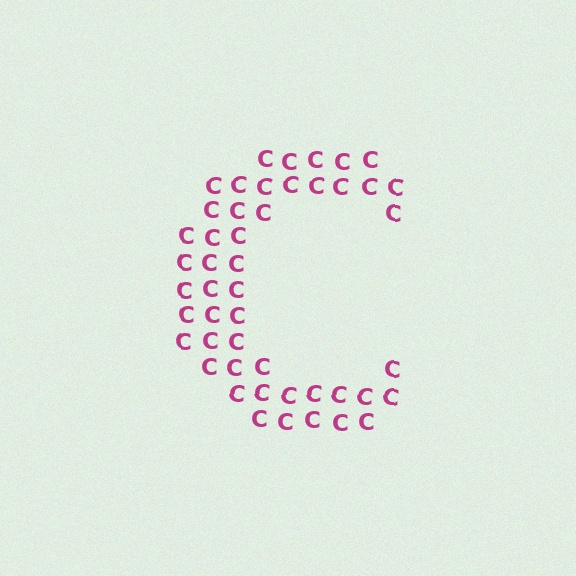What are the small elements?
The small elements are letter C's.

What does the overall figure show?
The overall figure shows the letter C.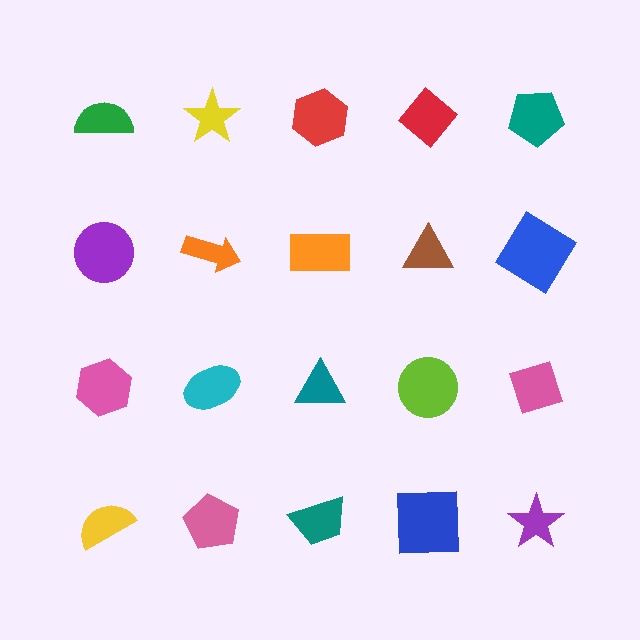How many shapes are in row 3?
5 shapes.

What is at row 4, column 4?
A blue square.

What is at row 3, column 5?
A pink diamond.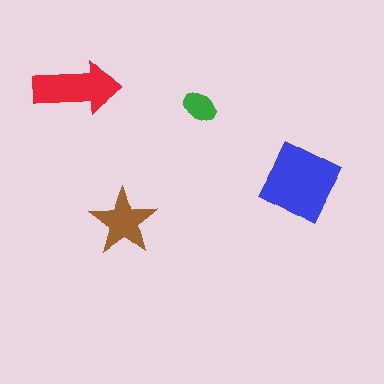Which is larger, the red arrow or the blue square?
The blue square.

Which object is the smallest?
The green ellipse.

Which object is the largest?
The blue square.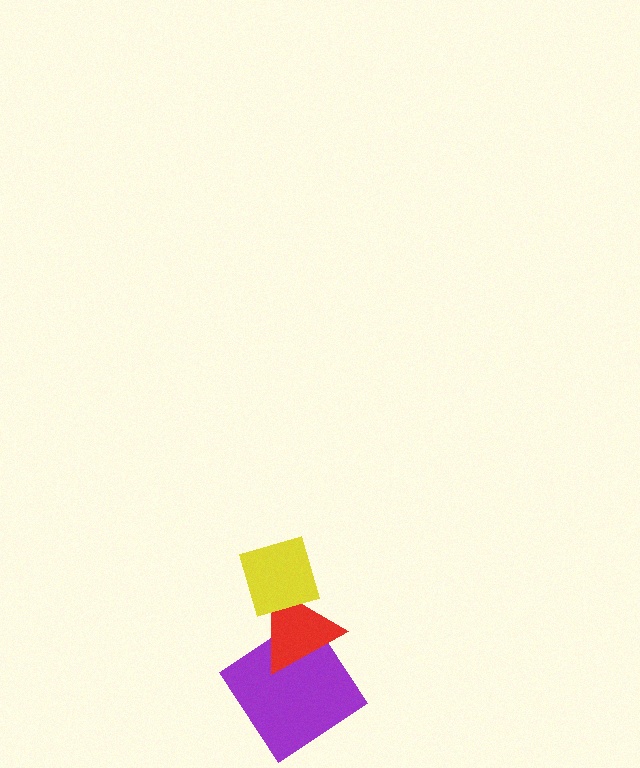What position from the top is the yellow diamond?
The yellow diamond is 1st from the top.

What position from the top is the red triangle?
The red triangle is 2nd from the top.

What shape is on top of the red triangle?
The yellow diamond is on top of the red triangle.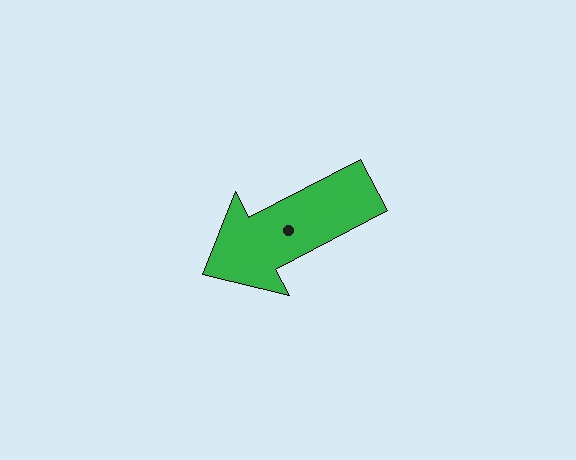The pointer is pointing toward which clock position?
Roughly 8 o'clock.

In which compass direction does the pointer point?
Southwest.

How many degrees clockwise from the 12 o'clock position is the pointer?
Approximately 242 degrees.